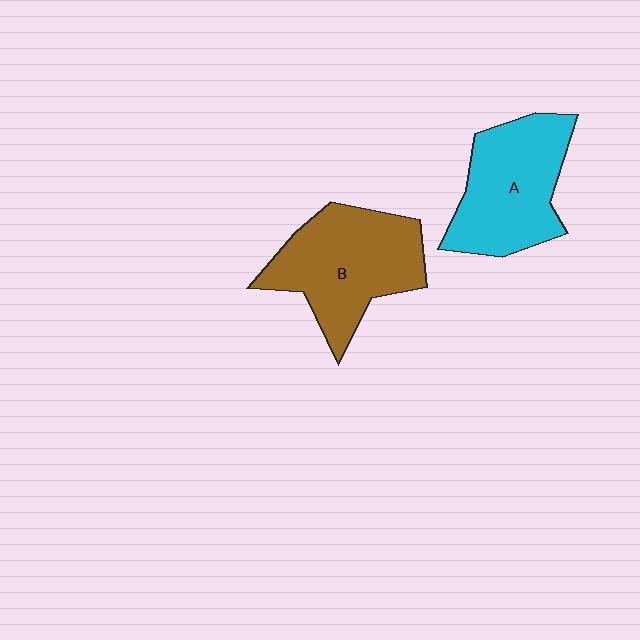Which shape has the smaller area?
Shape A (cyan).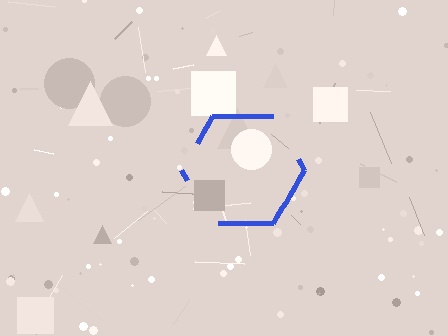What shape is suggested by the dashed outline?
The dashed outline suggests a hexagon.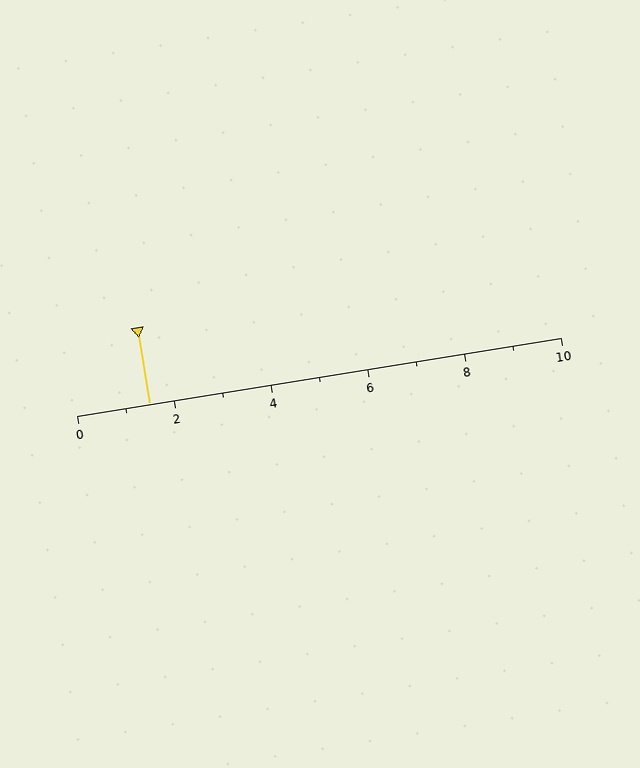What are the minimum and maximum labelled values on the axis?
The axis runs from 0 to 10.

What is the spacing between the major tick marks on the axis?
The major ticks are spaced 2 apart.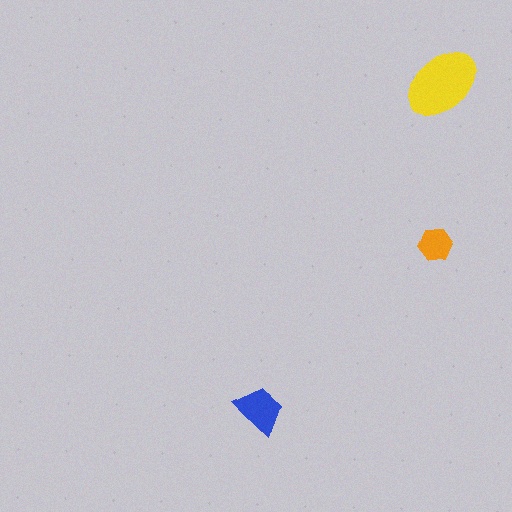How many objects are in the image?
There are 3 objects in the image.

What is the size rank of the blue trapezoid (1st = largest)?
2nd.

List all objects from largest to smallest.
The yellow ellipse, the blue trapezoid, the orange hexagon.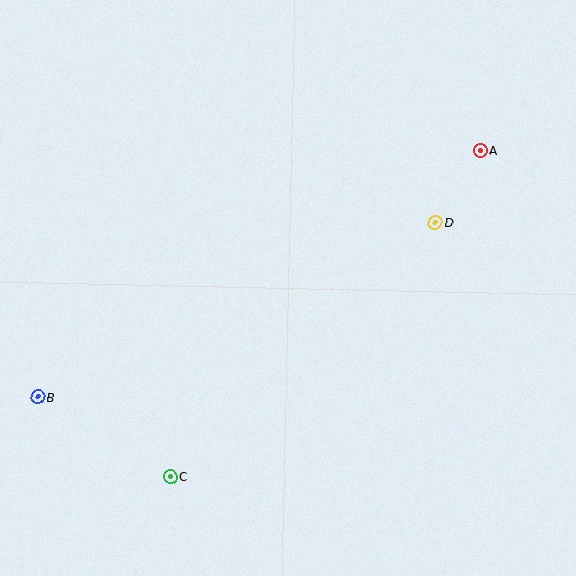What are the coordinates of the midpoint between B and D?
The midpoint between B and D is at (236, 310).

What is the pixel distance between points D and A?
The distance between D and A is 85 pixels.